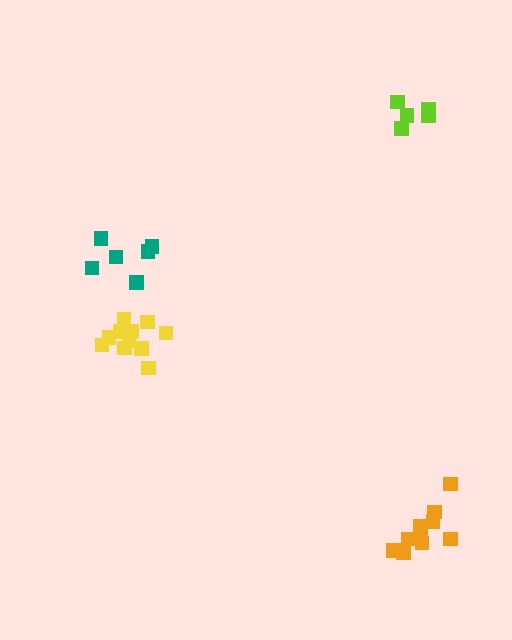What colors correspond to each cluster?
The clusters are colored: orange, yellow, lime, teal.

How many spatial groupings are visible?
There are 4 spatial groupings.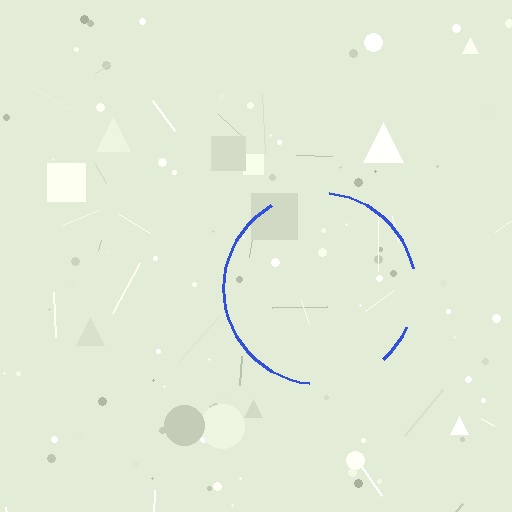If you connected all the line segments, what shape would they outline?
They would outline a circle.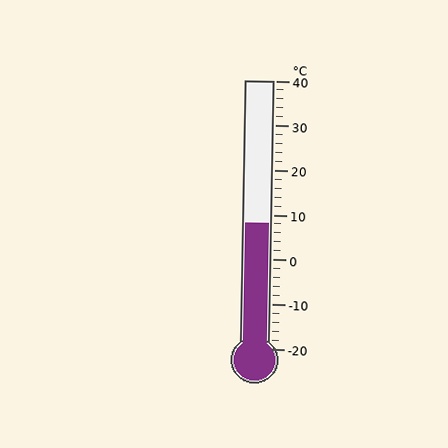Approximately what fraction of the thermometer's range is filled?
The thermometer is filled to approximately 45% of its range.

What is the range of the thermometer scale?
The thermometer scale ranges from -20°C to 40°C.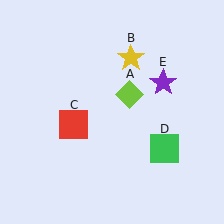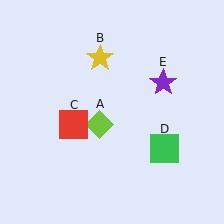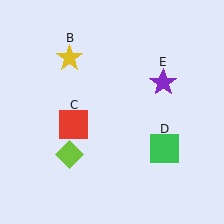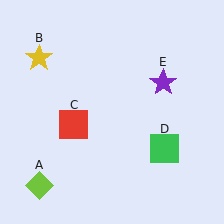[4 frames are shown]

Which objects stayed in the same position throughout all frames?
Red square (object C) and green square (object D) and purple star (object E) remained stationary.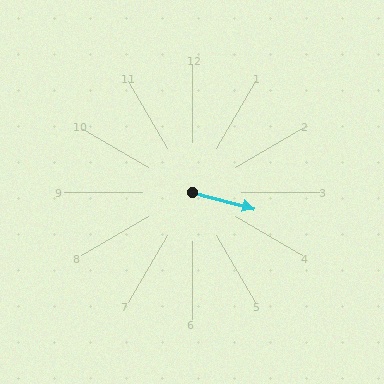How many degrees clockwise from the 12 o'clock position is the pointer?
Approximately 105 degrees.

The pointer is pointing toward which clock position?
Roughly 3 o'clock.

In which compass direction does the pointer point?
East.